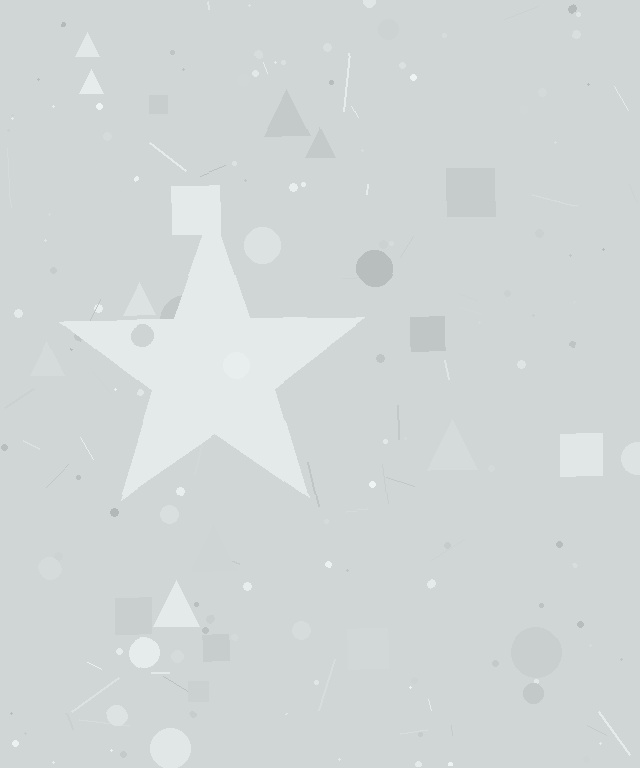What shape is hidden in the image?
A star is hidden in the image.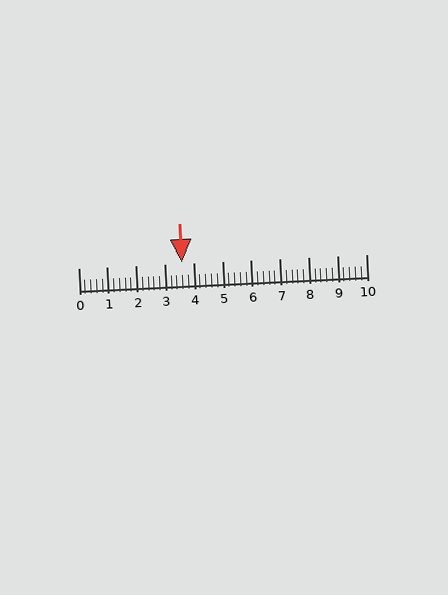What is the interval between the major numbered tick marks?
The major tick marks are spaced 1 units apart.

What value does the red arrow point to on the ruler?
The red arrow points to approximately 3.6.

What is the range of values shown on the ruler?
The ruler shows values from 0 to 10.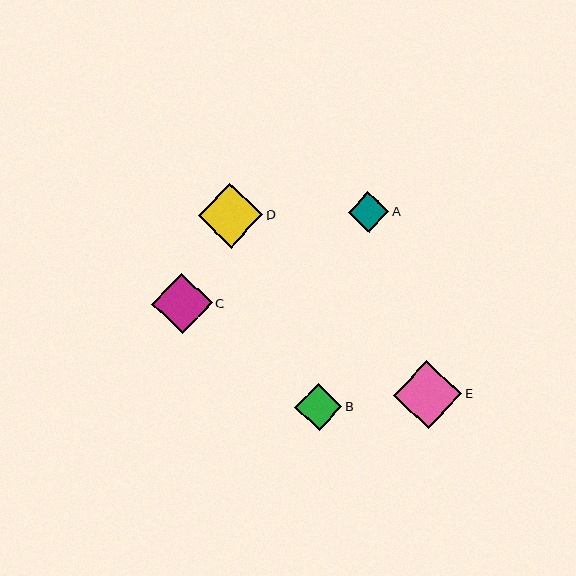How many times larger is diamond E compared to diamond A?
Diamond E is approximately 1.7 times the size of diamond A.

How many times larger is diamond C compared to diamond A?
Diamond C is approximately 1.5 times the size of diamond A.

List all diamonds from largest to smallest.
From largest to smallest: E, D, C, B, A.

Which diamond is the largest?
Diamond E is the largest with a size of approximately 68 pixels.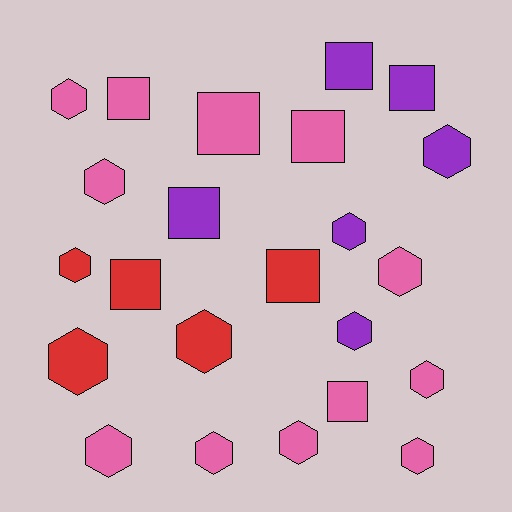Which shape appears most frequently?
Hexagon, with 14 objects.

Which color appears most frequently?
Pink, with 12 objects.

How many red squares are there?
There are 2 red squares.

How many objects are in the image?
There are 23 objects.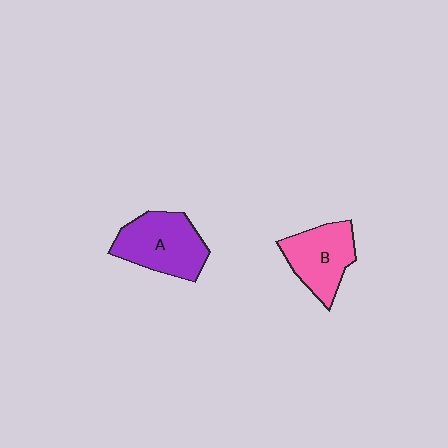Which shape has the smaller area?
Shape B (pink).